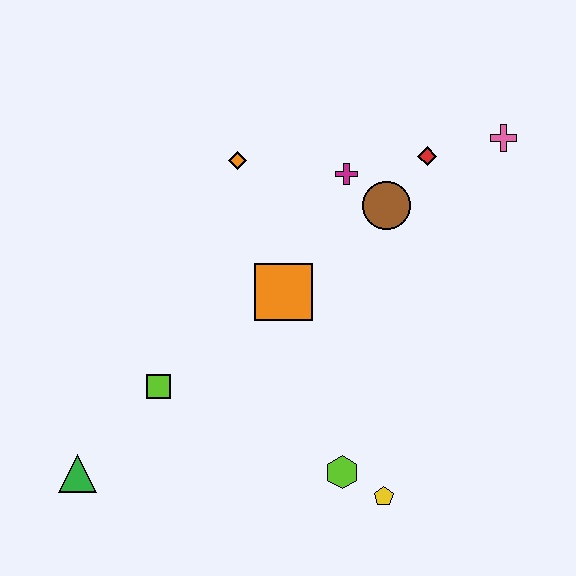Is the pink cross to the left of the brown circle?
No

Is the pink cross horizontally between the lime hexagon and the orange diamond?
No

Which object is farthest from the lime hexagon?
The pink cross is farthest from the lime hexagon.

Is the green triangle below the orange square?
Yes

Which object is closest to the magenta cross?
The brown circle is closest to the magenta cross.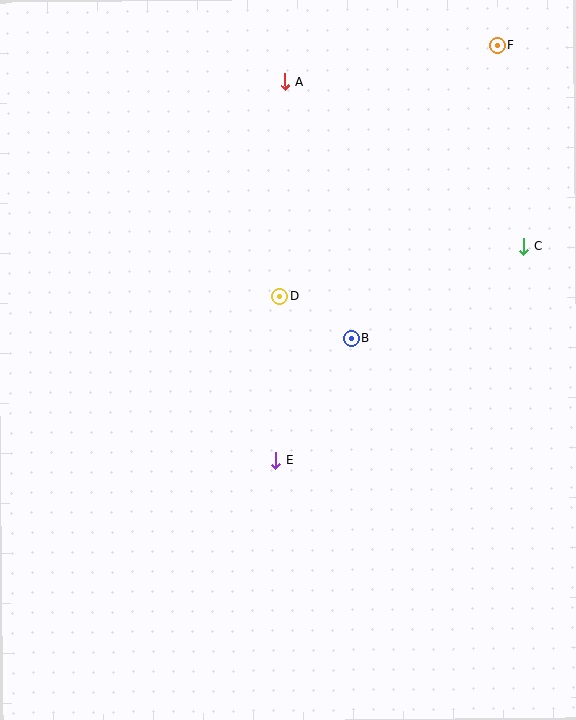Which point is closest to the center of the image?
Point D at (280, 296) is closest to the center.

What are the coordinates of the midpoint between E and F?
The midpoint between E and F is at (387, 253).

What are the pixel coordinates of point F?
Point F is at (498, 45).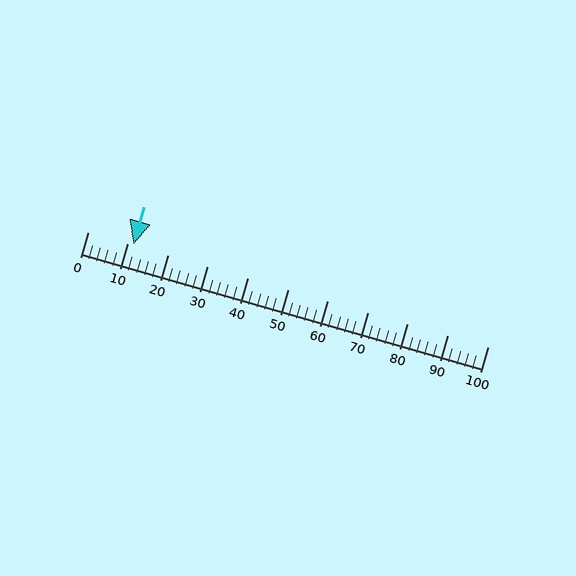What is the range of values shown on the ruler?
The ruler shows values from 0 to 100.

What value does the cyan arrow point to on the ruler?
The cyan arrow points to approximately 12.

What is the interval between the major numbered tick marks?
The major tick marks are spaced 10 units apart.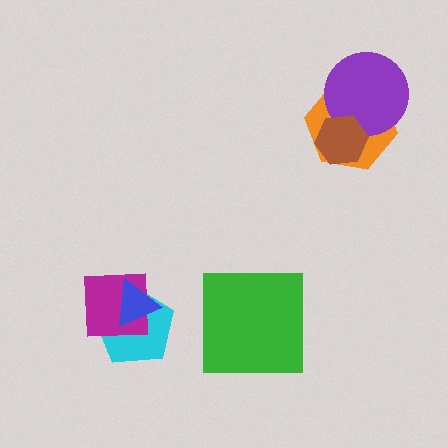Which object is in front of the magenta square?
The blue triangle is in front of the magenta square.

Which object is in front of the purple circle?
The brown hexagon is in front of the purple circle.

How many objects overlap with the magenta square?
2 objects overlap with the magenta square.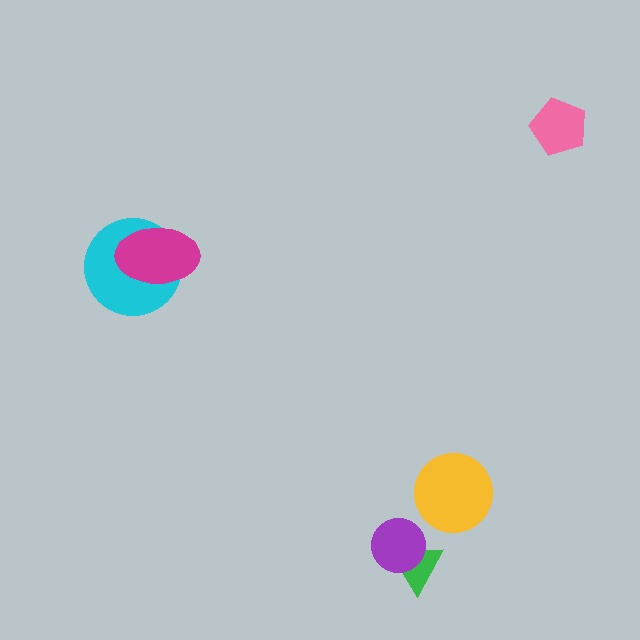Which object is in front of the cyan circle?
The magenta ellipse is in front of the cyan circle.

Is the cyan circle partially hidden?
Yes, it is partially covered by another shape.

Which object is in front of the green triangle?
The purple circle is in front of the green triangle.